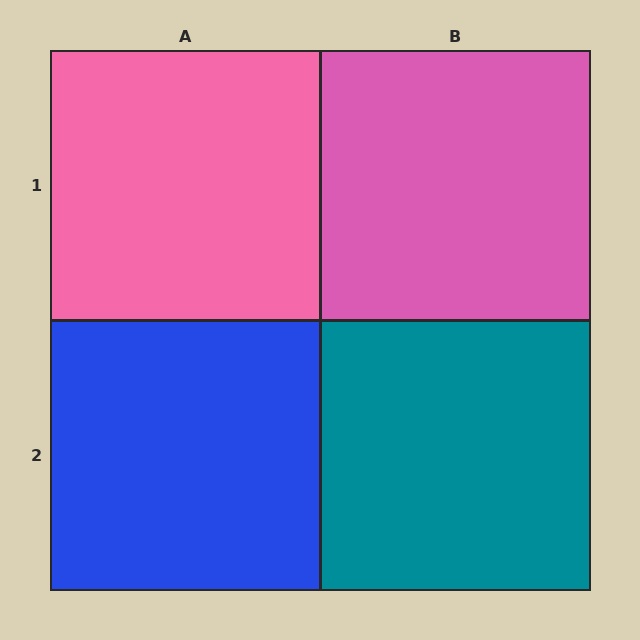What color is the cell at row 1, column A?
Pink.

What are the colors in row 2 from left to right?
Blue, teal.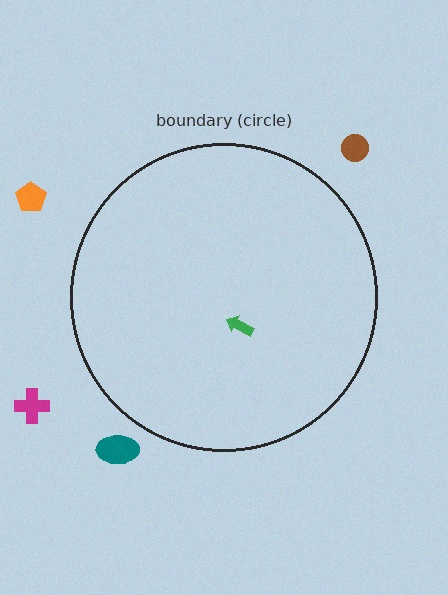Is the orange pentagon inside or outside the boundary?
Outside.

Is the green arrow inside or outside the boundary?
Inside.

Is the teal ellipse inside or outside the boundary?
Outside.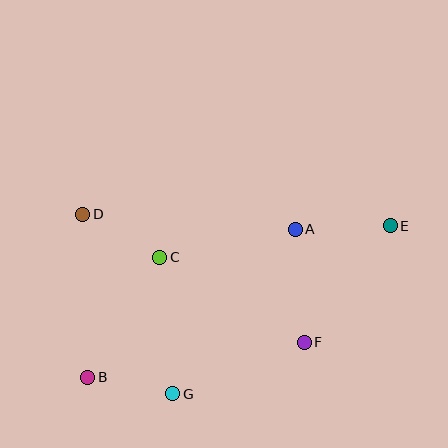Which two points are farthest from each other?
Points B and E are farthest from each other.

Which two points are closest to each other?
Points B and G are closest to each other.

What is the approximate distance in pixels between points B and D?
The distance between B and D is approximately 163 pixels.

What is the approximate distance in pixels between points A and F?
The distance between A and F is approximately 113 pixels.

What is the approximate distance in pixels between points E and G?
The distance between E and G is approximately 275 pixels.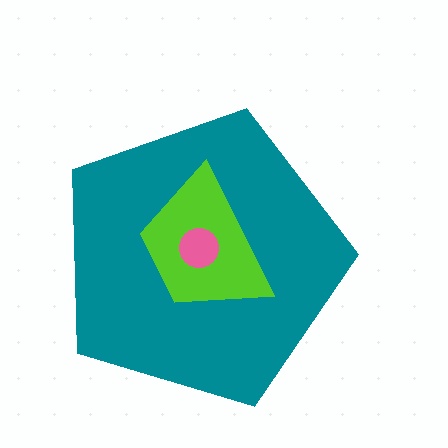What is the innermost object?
The pink circle.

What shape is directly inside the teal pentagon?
The lime trapezoid.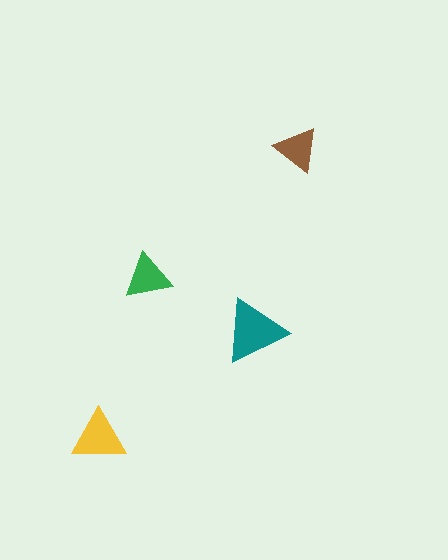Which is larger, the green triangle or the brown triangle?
The green one.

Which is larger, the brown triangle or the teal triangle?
The teal one.